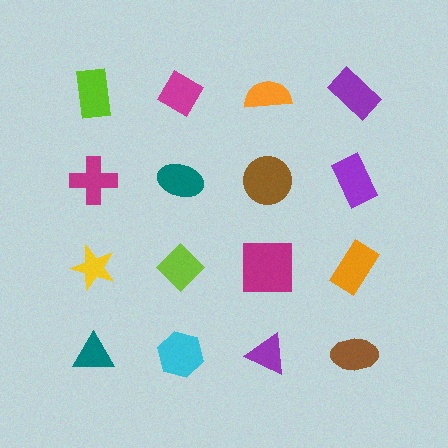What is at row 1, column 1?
A lime rectangle.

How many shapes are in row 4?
4 shapes.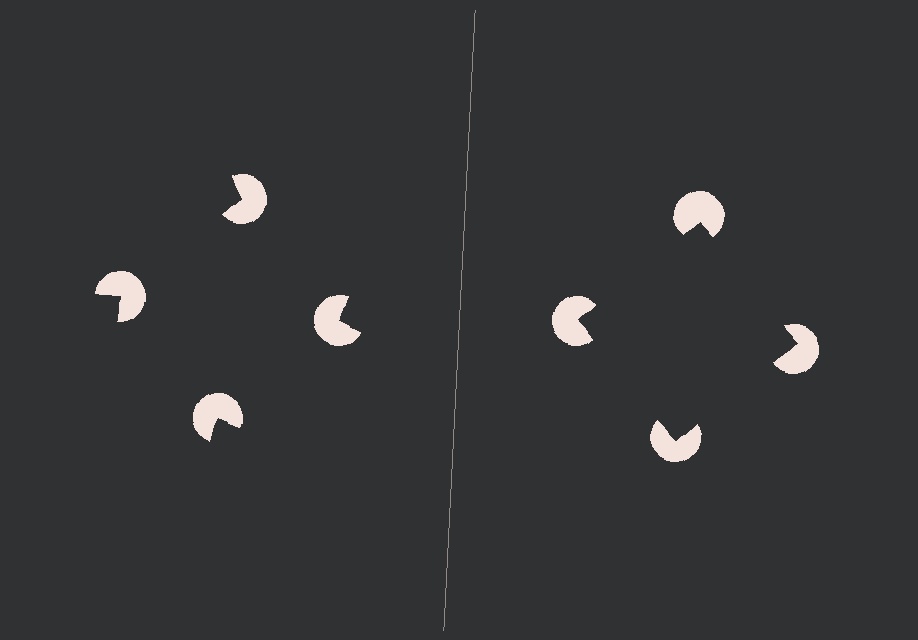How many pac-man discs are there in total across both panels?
8 — 4 on each side.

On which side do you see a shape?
An illusory square appears on the right side. On the left side the wedge cuts are rotated, so no coherent shape forms.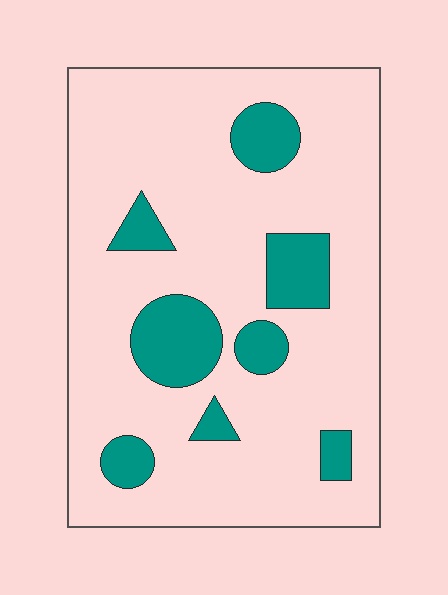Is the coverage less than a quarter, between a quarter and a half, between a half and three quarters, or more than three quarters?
Less than a quarter.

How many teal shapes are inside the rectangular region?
8.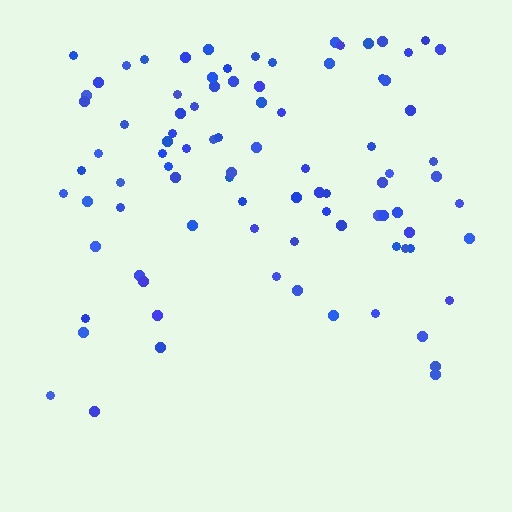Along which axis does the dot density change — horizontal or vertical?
Vertical.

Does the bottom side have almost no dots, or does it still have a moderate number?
Still a moderate number, just noticeably fewer than the top.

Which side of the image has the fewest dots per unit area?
The bottom.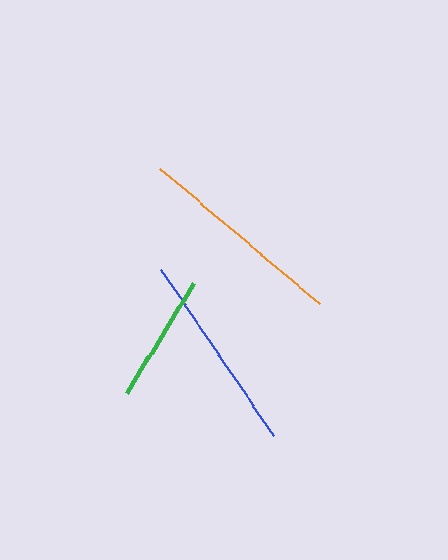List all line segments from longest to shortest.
From longest to shortest: orange, blue, green.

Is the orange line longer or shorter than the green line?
The orange line is longer than the green line.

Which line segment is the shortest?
The green line is the shortest at approximately 129 pixels.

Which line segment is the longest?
The orange line is the longest at approximately 209 pixels.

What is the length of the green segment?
The green segment is approximately 129 pixels long.